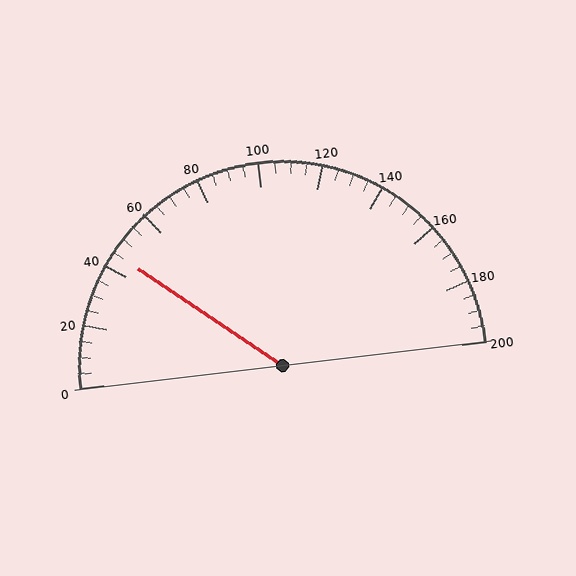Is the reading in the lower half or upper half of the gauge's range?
The reading is in the lower half of the range (0 to 200).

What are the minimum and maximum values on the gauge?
The gauge ranges from 0 to 200.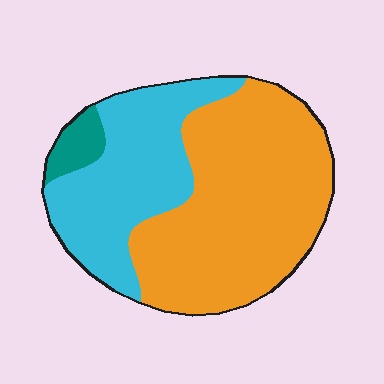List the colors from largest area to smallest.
From largest to smallest: orange, cyan, teal.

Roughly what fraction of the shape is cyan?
Cyan takes up between a quarter and a half of the shape.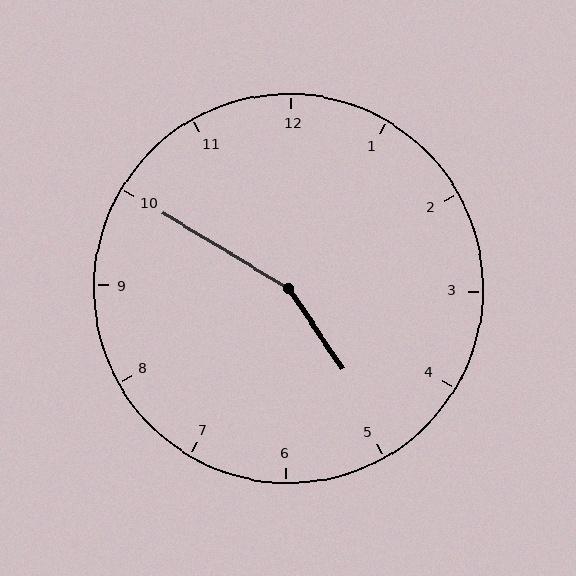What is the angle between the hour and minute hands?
Approximately 155 degrees.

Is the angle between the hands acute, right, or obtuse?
It is obtuse.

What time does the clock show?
4:50.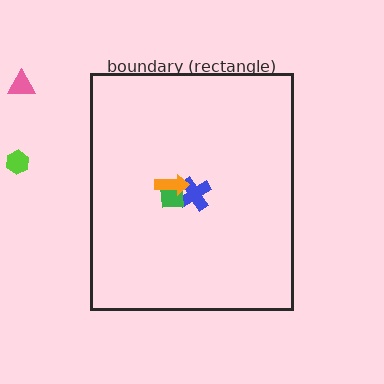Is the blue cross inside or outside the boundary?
Inside.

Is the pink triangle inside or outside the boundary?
Outside.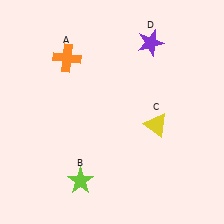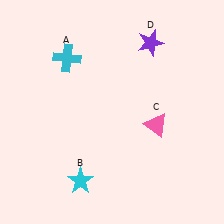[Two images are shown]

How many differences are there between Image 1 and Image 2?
There are 3 differences between the two images.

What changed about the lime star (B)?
In Image 1, B is lime. In Image 2, it changed to cyan.